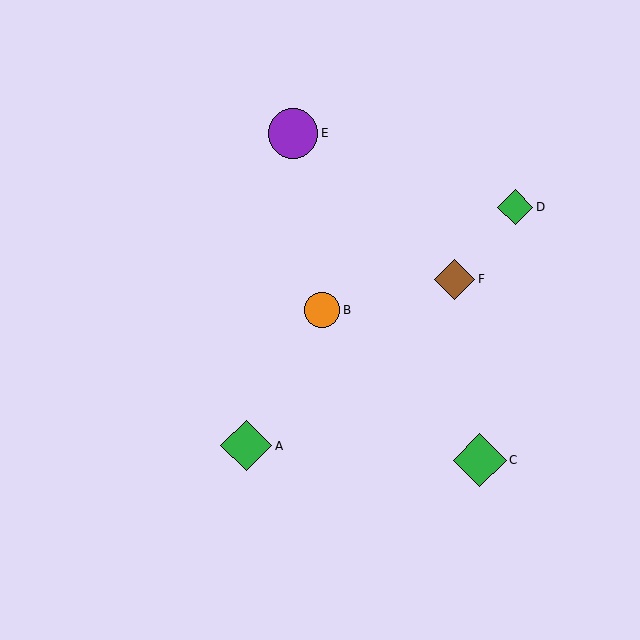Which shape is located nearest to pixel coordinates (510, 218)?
The green diamond (labeled D) at (515, 207) is nearest to that location.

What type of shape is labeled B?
Shape B is an orange circle.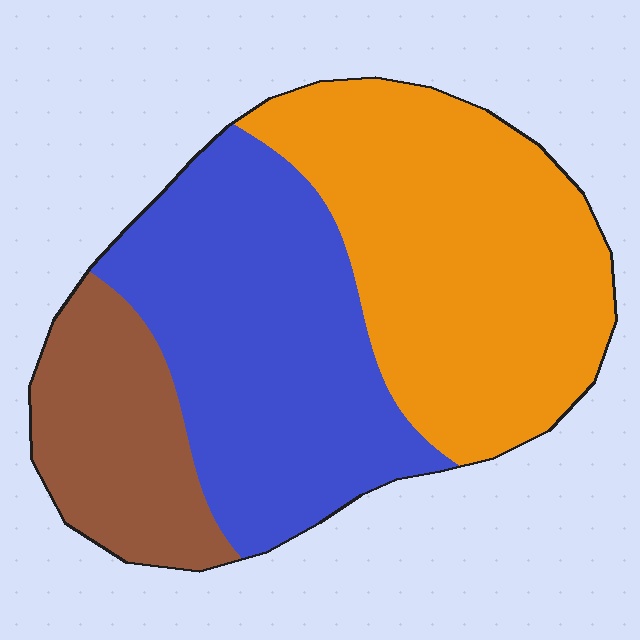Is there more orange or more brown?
Orange.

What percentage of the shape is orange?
Orange takes up about two fifths (2/5) of the shape.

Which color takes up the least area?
Brown, at roughly 20%.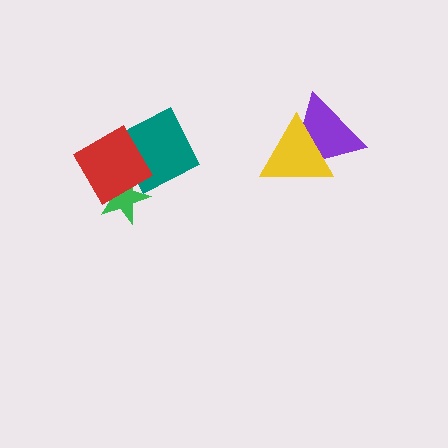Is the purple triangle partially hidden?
Yes, it is partially covered by another shape.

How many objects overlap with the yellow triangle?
1 object overlaps with the yellow triangle.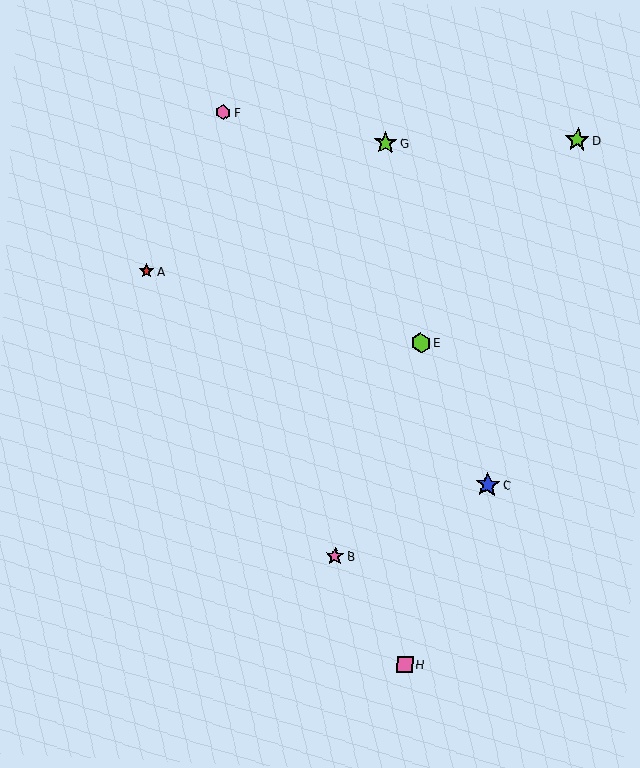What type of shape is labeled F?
Shape F is a pink hexagon.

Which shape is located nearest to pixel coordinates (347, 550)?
The pink star (labeled B) at (335, 556) is nearest to that location.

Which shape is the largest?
The blue star (labeled C) is the largest.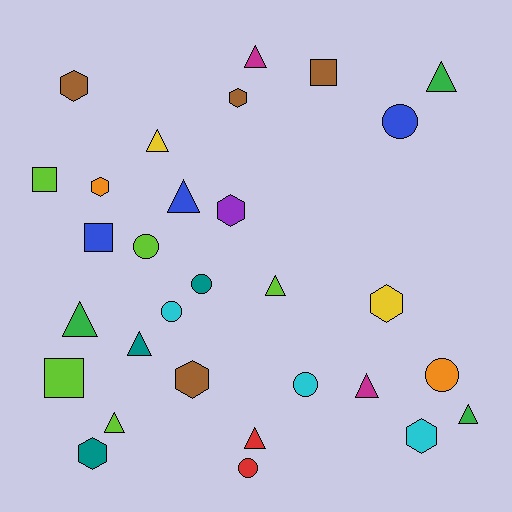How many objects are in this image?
There are 30 objects.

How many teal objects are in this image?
There are 3 teal objects.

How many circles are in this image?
There are 7 circles.